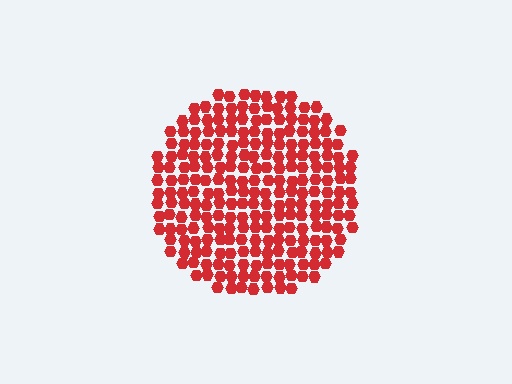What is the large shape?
The large shape is a circle.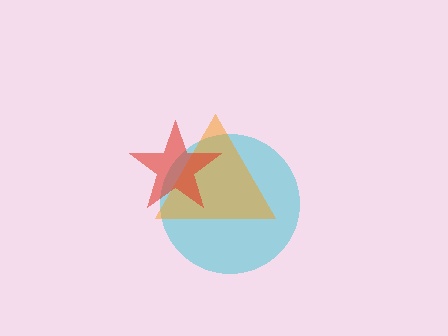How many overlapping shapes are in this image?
There are 3 overlapping shapes in the image.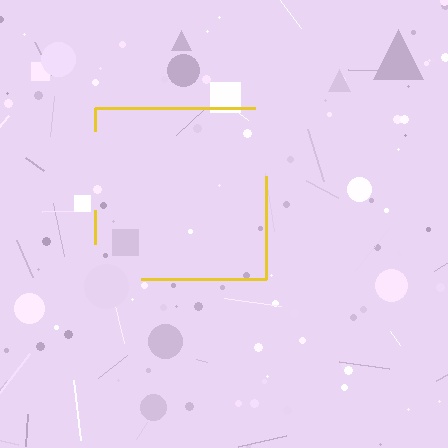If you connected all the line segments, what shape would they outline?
They would outline a square.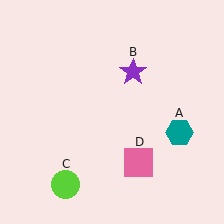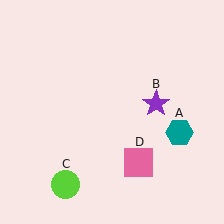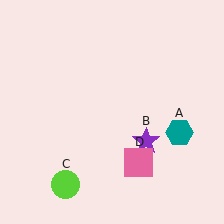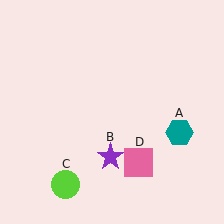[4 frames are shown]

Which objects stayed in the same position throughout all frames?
Teal hexagon (object A) and lime circle (object C) and pink square (object D) remained stationary.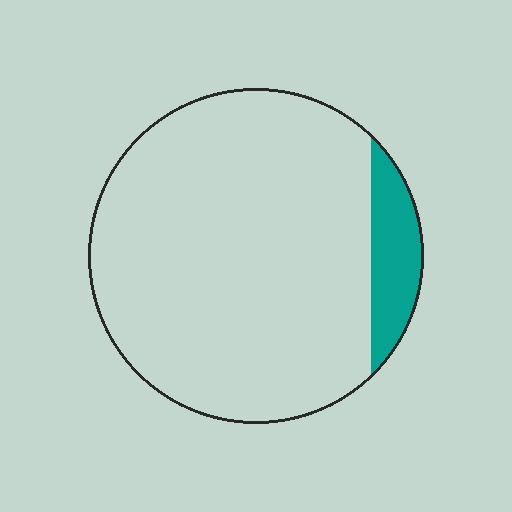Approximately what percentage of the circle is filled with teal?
Approximately 10%.